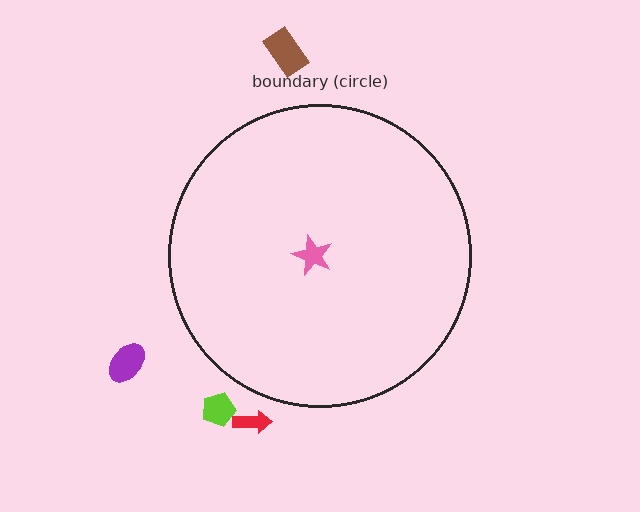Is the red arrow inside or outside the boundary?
Outside.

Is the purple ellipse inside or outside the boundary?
Outside.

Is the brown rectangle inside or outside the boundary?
Outside.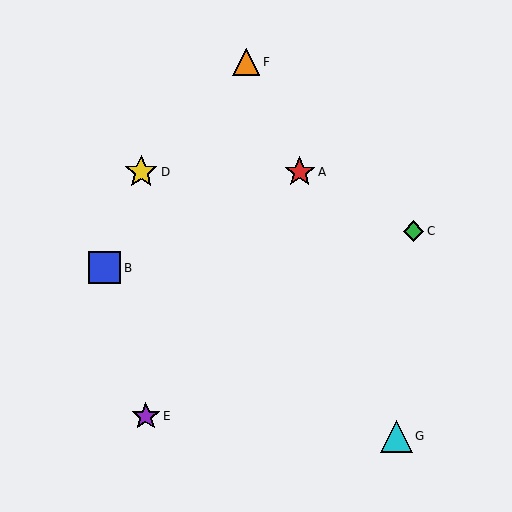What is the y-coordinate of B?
Object B is at y≈268.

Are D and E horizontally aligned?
No, D is at y≈172 and E is at y≈416.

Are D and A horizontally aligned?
Yes, both are at y≈172.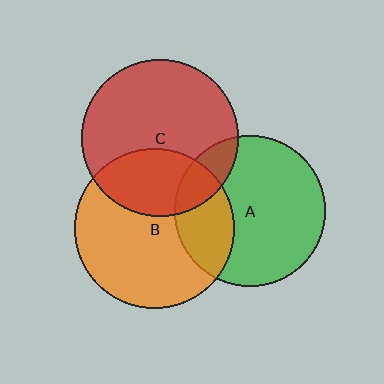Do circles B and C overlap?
Yes.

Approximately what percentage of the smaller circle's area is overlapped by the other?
Approximately 30%.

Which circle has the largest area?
Circle B (orange).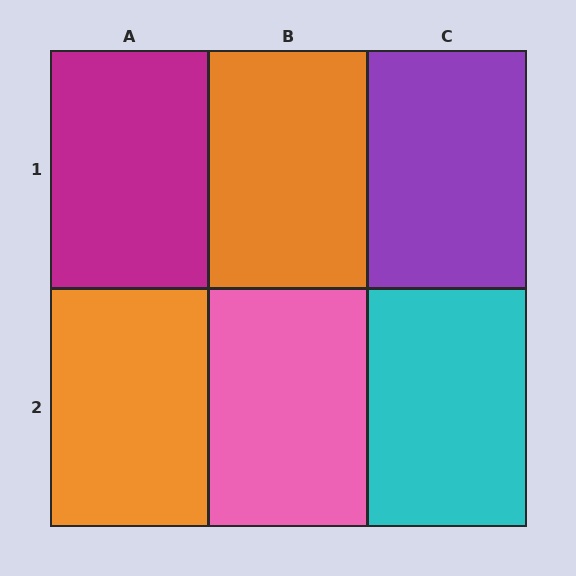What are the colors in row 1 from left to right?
Magenta, orange, purple.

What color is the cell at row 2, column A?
Orange.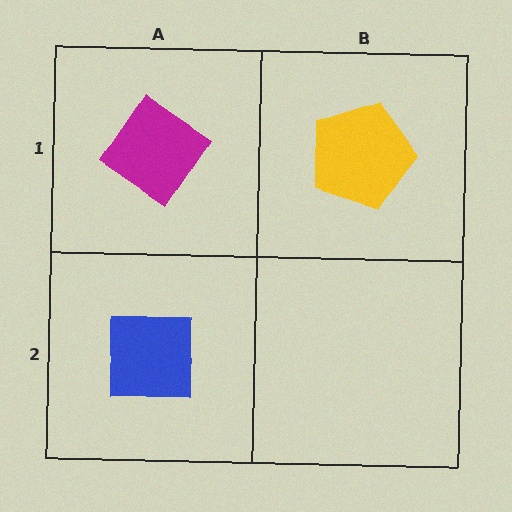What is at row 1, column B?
A yellow pentagon.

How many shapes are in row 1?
2 shapes.